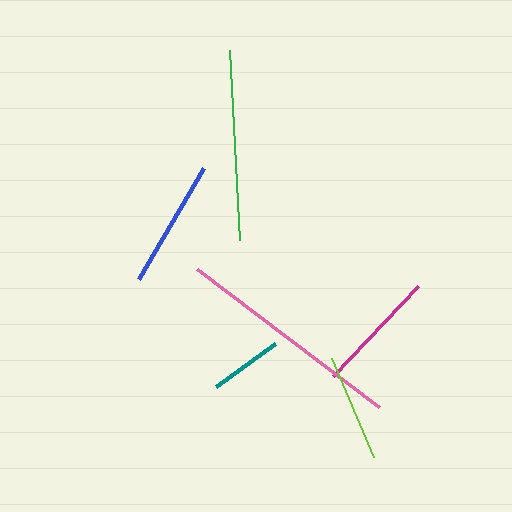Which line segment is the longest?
The pink line is the longest at approximately 229 pixels.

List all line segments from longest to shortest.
From longest to shortest: pink, green, blue, magenta, lime, teal.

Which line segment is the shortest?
The teal line is the shortest at approximately 73 pixels.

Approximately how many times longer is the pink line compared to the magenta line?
The pink line is approximately 1.8 times the length of the magenta line.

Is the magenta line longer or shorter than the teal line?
The magenta line is longer than the teal line.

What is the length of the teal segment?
The teal segment is approximately 73 pixels long.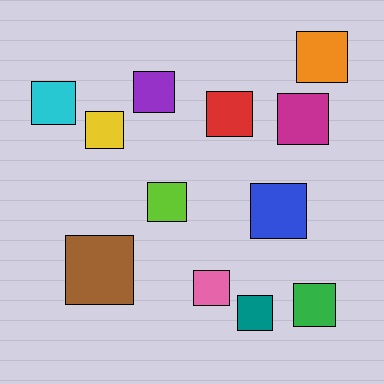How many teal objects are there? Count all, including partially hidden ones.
There is 1 teal object.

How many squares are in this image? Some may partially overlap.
There are 12 squares.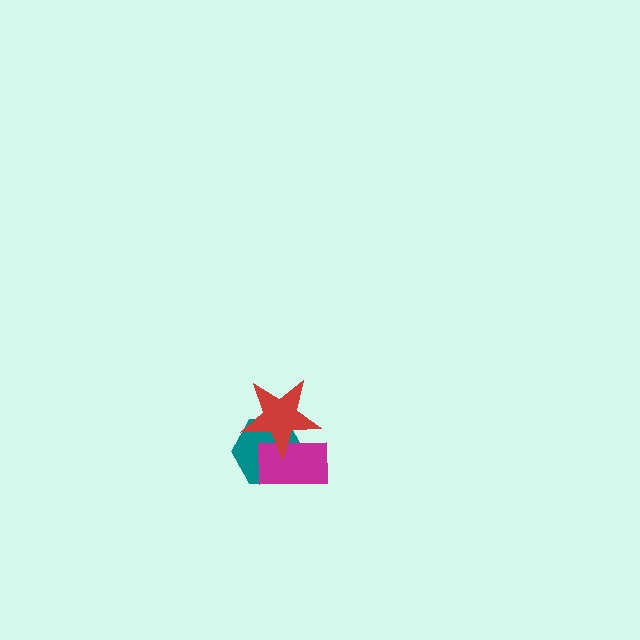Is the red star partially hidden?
No, no other shape covers it.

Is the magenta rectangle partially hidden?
Yes, it is partially covered by another shape.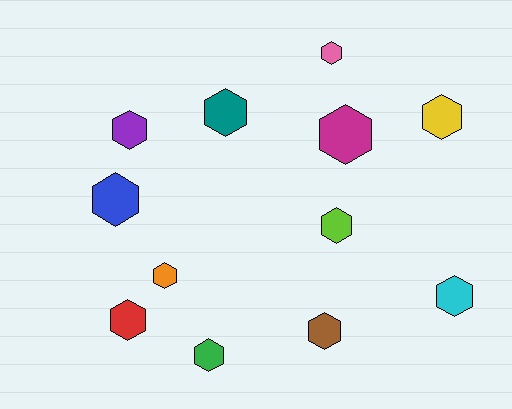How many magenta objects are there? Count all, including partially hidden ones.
There is 1 magenta object.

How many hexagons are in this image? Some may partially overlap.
There are 12 hexagons.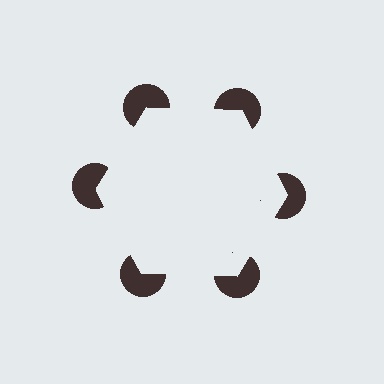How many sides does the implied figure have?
6 sides.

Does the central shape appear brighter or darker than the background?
It typically appears slightly brighter than the background, even though no actual brightness change is drawn.